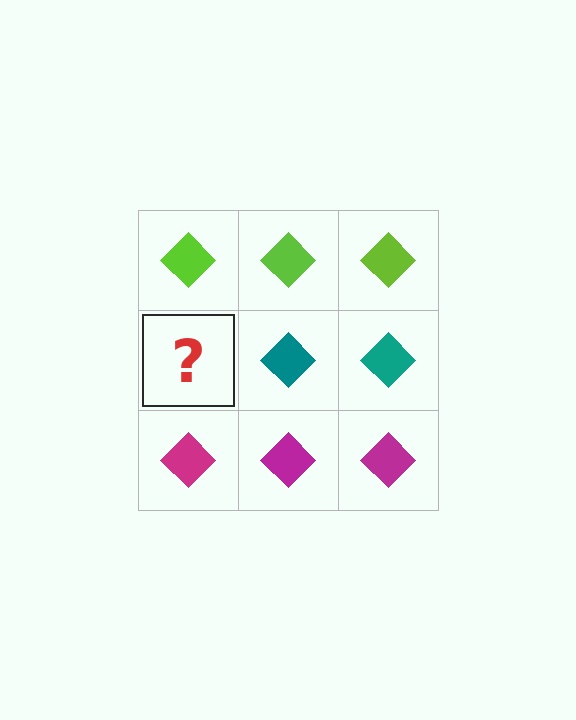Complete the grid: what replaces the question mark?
The question mark should be replaced with a teal diamond.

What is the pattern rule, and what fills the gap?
The rule is that each row has a consistent color. The gap should be filled with a teal diamond.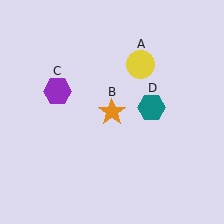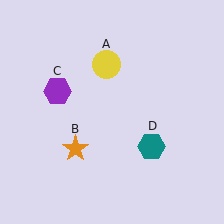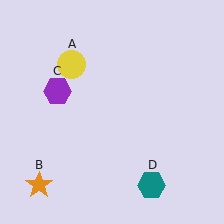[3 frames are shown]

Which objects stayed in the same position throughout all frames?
Purple hexagon (object C) remained stationary.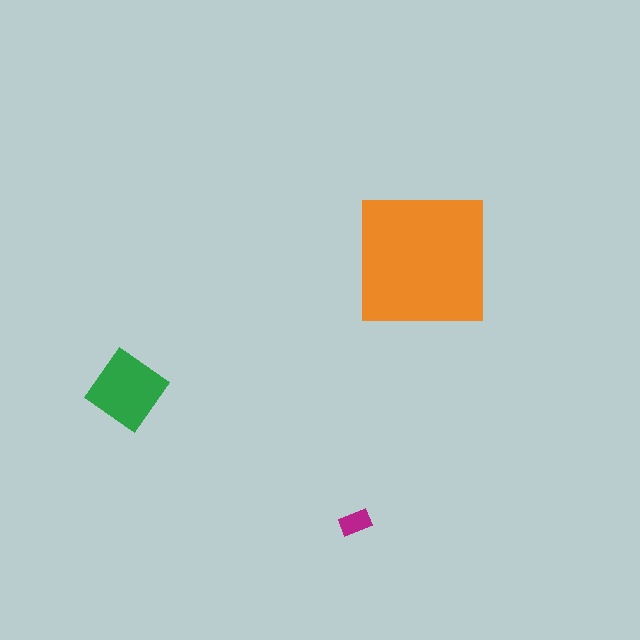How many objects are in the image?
There are 3 objects in the image.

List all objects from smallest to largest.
The magenta rectangle, the green diamond, the orange square.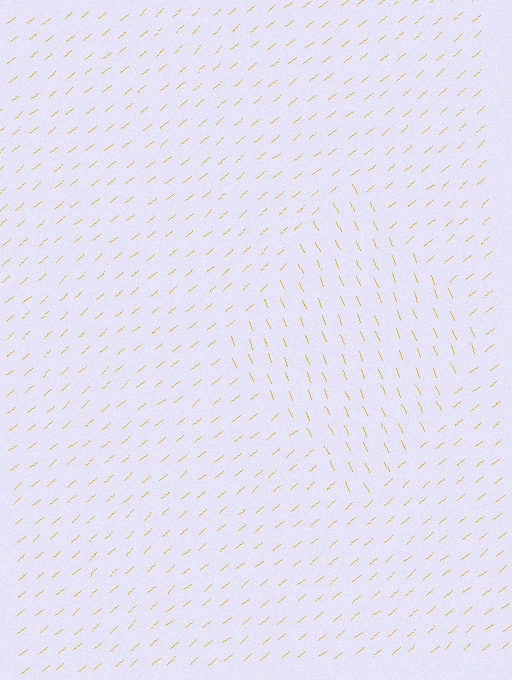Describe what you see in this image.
The image is filled with small yellow line segments. A diamond region in the image has lines oriented differently from the surrounding lines, creating a visible texture boundary.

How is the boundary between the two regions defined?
The boundary is defined purely by a change in line orientation (approximately 73 degrees difference). All lines are the same color and thickness.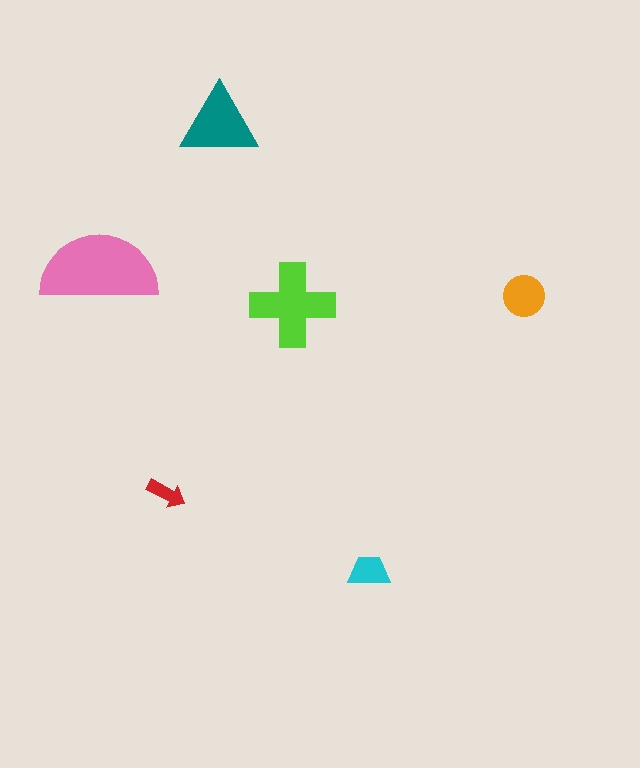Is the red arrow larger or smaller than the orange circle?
Smaller.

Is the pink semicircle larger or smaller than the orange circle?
Larger.